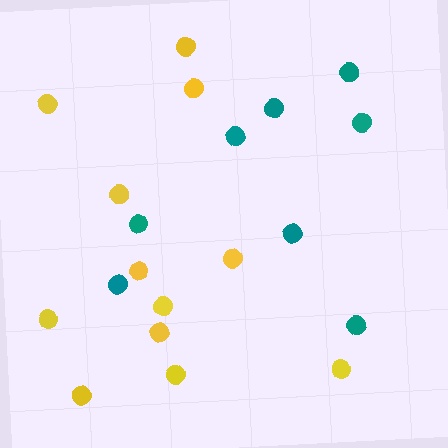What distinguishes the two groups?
There are 2 groups: one group of teal circles (8) and one group of yellow circles (12).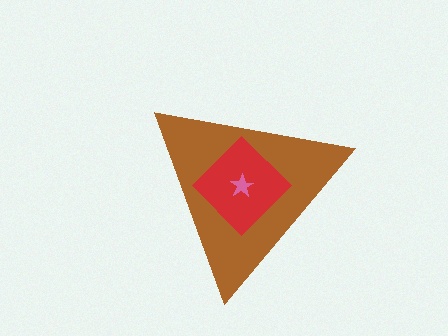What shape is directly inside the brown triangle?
The red diamond.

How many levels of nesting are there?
3.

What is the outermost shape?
The brown triangle.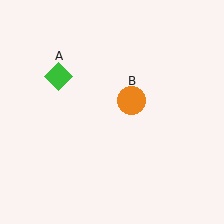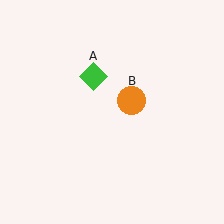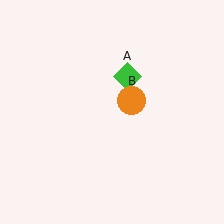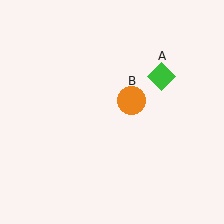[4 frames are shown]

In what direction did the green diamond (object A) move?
The green diamond (object A) moved right.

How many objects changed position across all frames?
1 object changed position: green diamond (object A).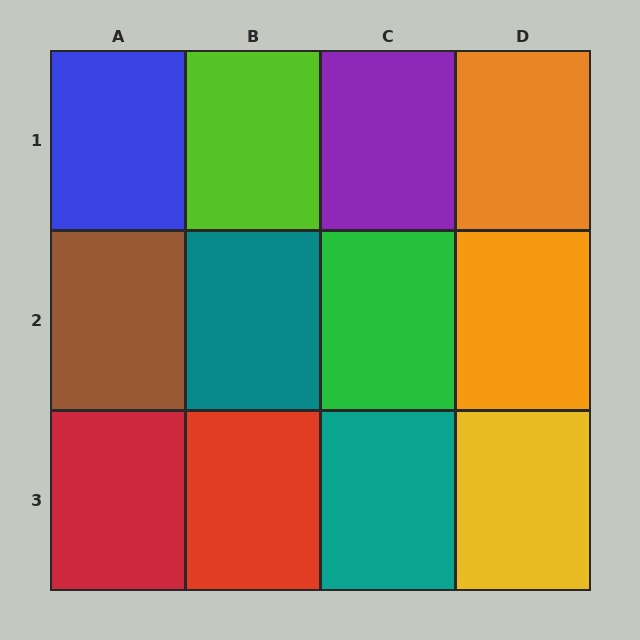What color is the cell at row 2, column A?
Brown.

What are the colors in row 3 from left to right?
Red, red, teal, yellow.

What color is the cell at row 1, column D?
Orange.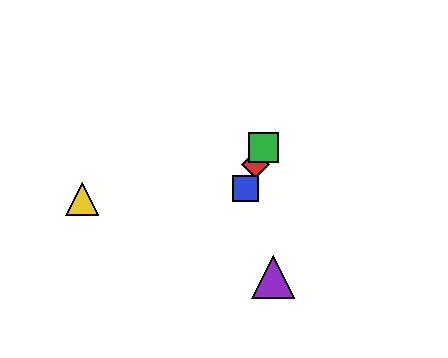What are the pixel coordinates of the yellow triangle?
The yellow triangle is at (82, 199).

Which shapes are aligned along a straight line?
The red diamond, the blue square, the green square are aligned along a straight line.